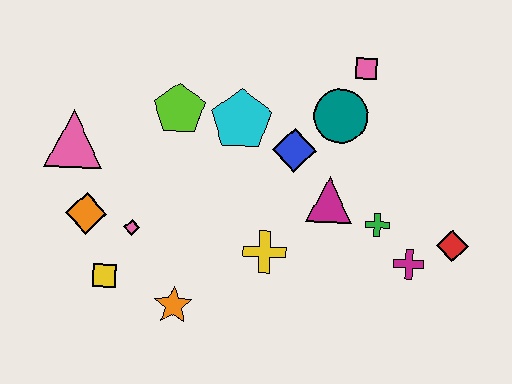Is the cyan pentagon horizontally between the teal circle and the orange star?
Yes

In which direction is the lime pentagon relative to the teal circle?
The lime pentagon is to the left of the teal circle.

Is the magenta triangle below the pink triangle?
Yes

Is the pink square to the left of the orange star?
No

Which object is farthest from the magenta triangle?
The pink triangle is farthest from the magenta triangle.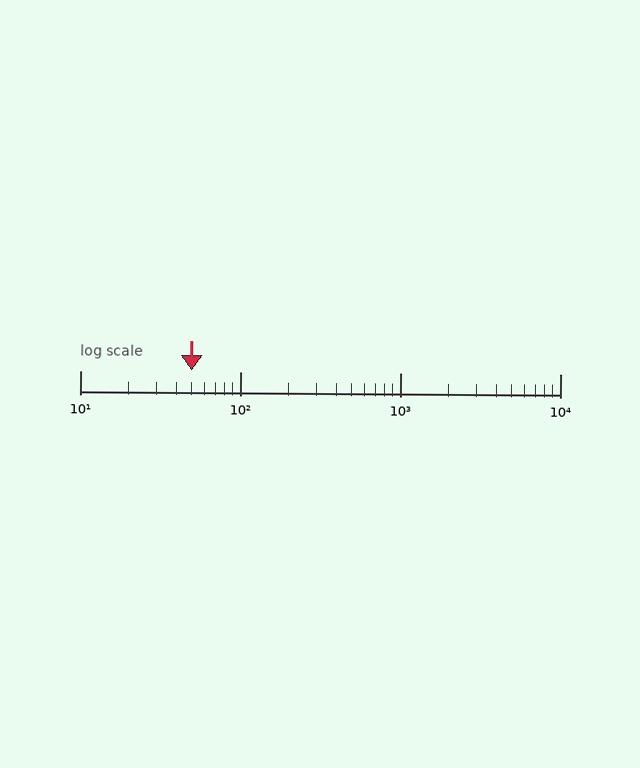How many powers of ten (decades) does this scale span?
The scale spans 3 decades, from 10 to 10000.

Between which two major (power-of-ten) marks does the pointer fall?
The pointer is between 10 and 100.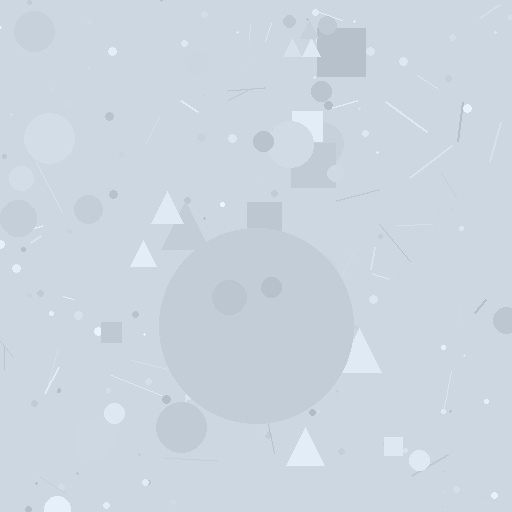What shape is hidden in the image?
A circle is hidden in the image.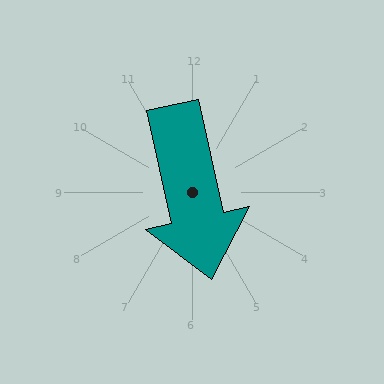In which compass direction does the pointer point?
South.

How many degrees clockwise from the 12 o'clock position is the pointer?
Approximately 168 degrees.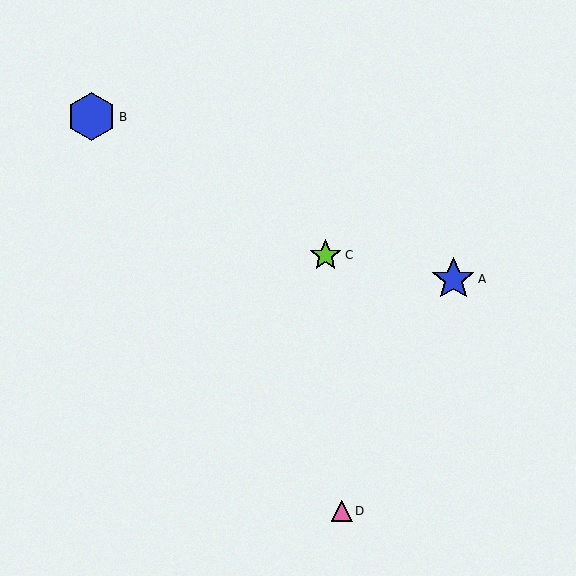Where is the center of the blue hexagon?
The center of the blue hexagon is at (91, 117).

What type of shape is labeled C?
Shape C is a lime star.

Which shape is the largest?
The blue hexagon (labeled B) is the largest.